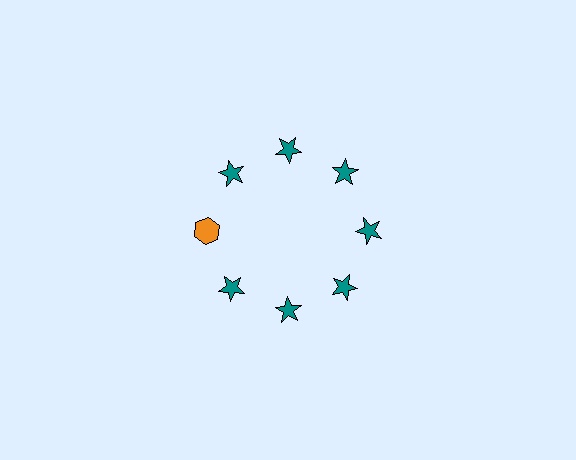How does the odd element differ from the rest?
It differs in both color (orange instead of teal) and shape (hexagon instead of star).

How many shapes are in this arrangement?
There are 8 shapes arranged in a ring pattern.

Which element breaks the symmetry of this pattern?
The orange hexagon at roughly the 9 o'clock position breaks the symmetry. All other shapes are teal stars.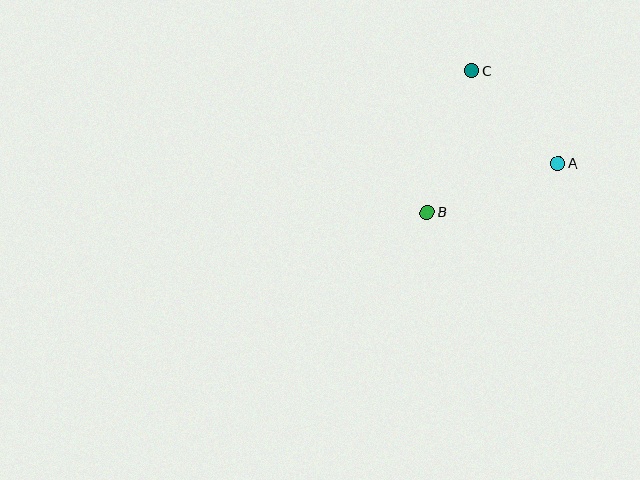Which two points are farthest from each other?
Points B and C are farthest from each other.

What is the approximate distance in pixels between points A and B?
The distance between A and B is approximately 140 pixels.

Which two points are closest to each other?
Points A and C are closest to each other.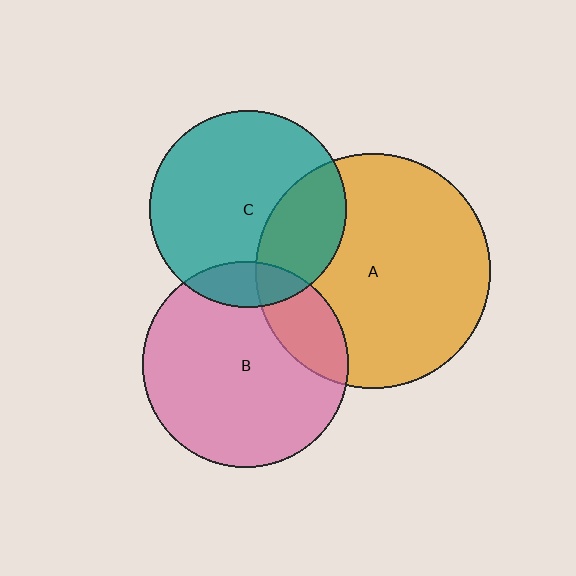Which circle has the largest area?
Circle A (orange).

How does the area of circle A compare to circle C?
Approximately 1.4 times.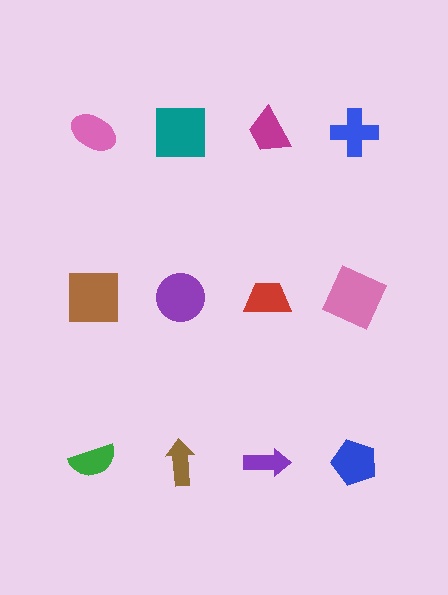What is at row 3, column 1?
A green semicircle.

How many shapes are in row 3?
4 shapes.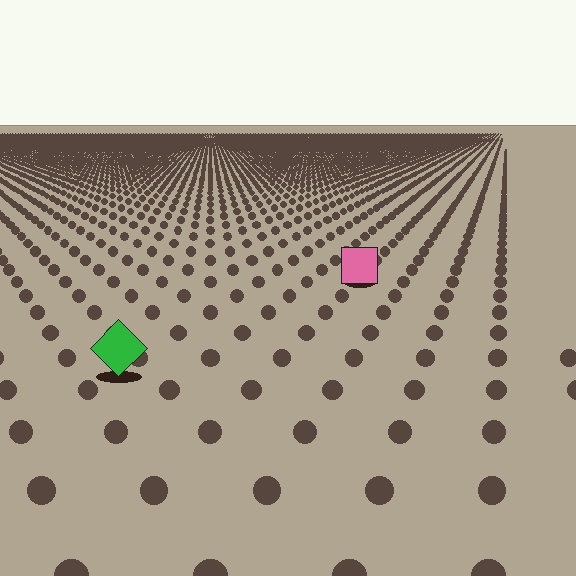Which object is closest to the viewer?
The green diamond is closest. The texture marks near it are larger and more spread out.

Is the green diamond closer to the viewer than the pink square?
Yes. The green diamond is closer — you can tell from the texture gradient: the ground texture is coarser near it.